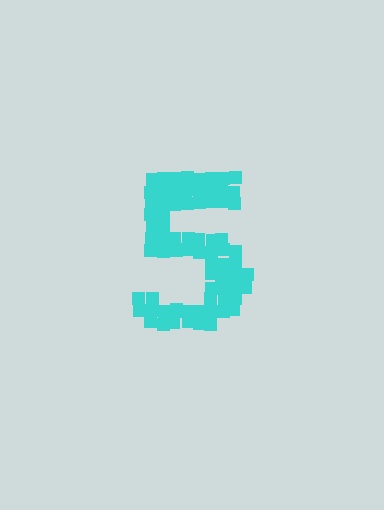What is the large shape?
The large shape is the digit 5.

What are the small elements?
The small elements are squares.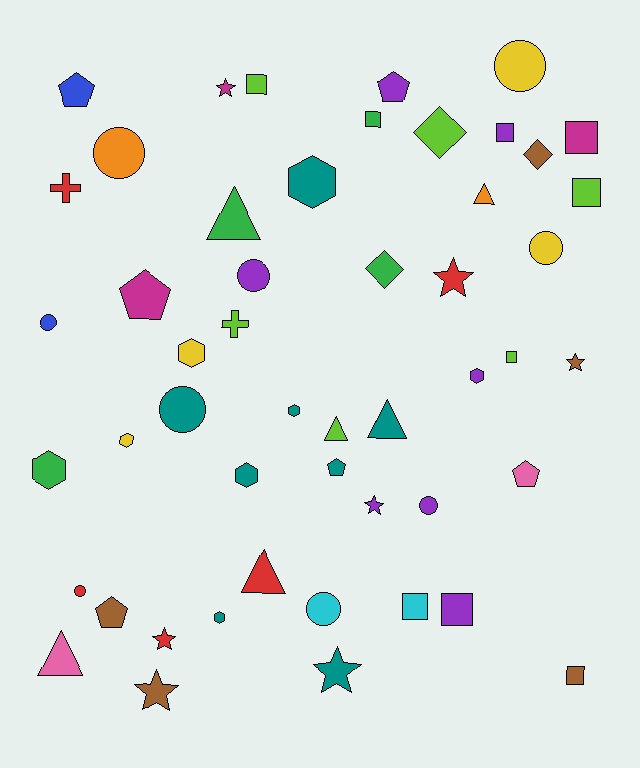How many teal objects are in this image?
There are 8 teal objects.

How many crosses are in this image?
There are 2 crosses.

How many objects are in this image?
There are 50 objects.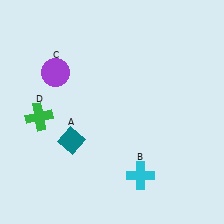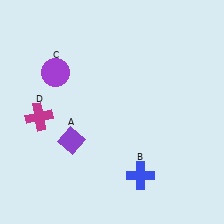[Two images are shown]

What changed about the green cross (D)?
In Image 1, D is green. In Image 2, it changed to magenta.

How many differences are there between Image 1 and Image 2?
There are 3 differences between the two images.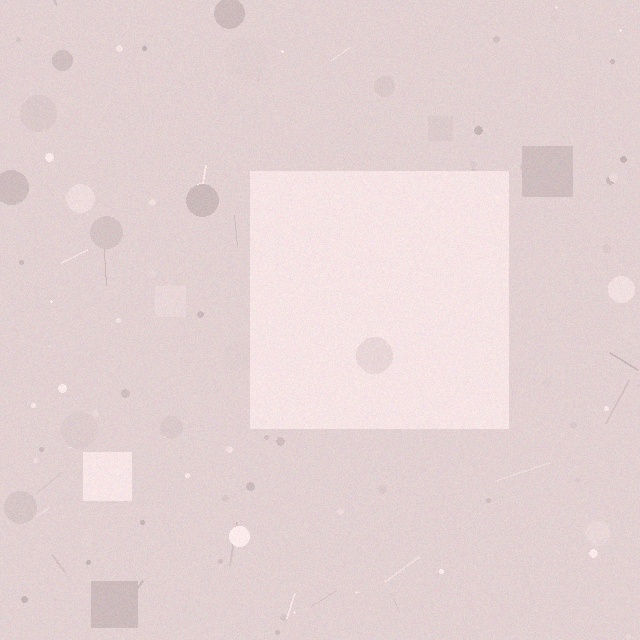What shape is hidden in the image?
A square is hidden in the image.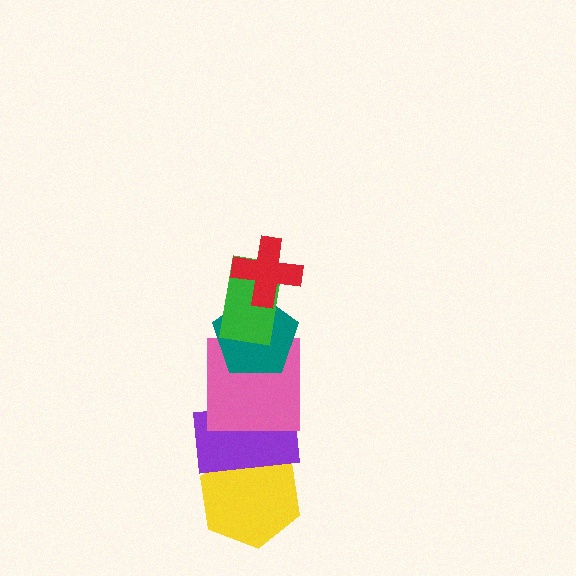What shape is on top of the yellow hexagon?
The purple rectangle is on top of the yellow hexagon.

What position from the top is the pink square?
The pink square is 4th from the top.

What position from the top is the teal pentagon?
The teal pentagon is 3rd from the top.